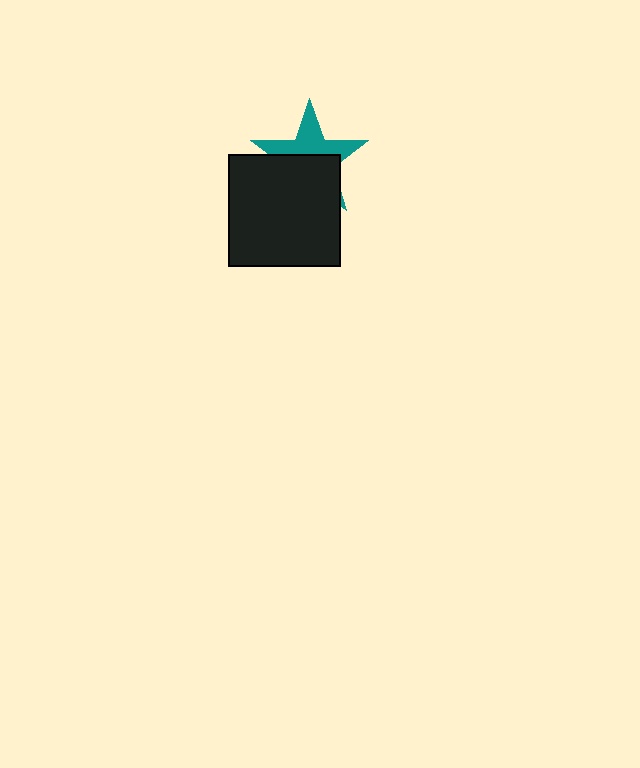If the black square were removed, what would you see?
You would see the complete teal star.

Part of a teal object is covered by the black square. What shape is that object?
It is a star.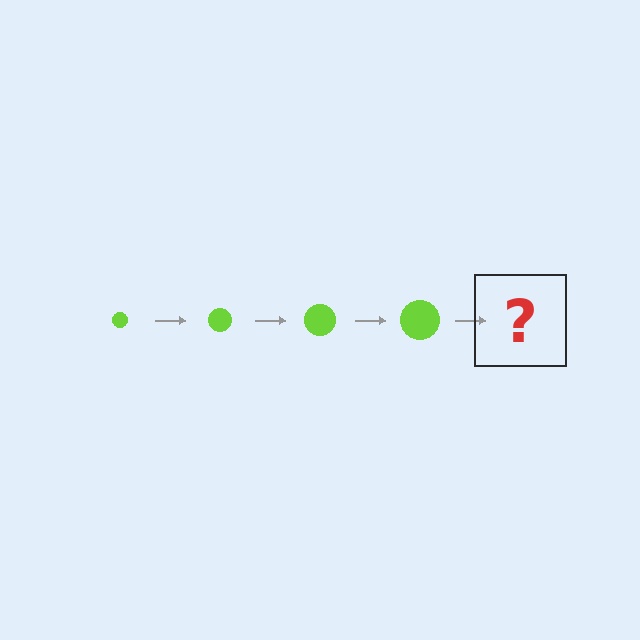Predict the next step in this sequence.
The next step is a lime circle, larger than the previous one.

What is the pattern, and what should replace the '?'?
The pattern is that the circle gets progressively larger each step. The '?' should be a lime circle, larger than the previous one.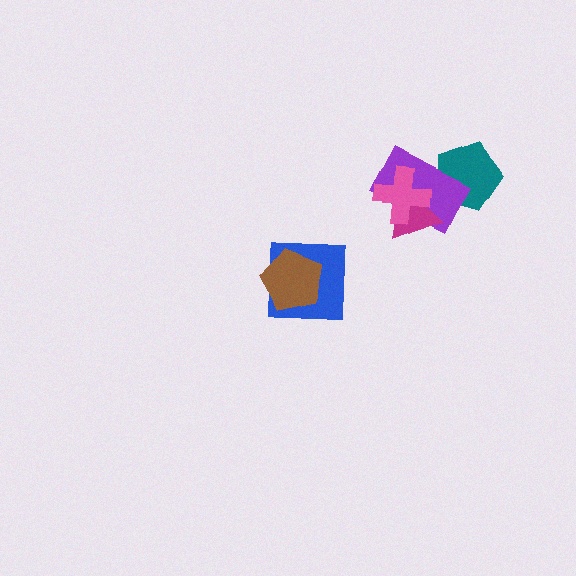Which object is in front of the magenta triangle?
The pink cross is in front of the magenta triangle.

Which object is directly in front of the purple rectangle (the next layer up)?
The magenta triangle is directly in front of the purple rectangle.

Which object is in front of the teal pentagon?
The purple rectangle is in front of the teal pentagon.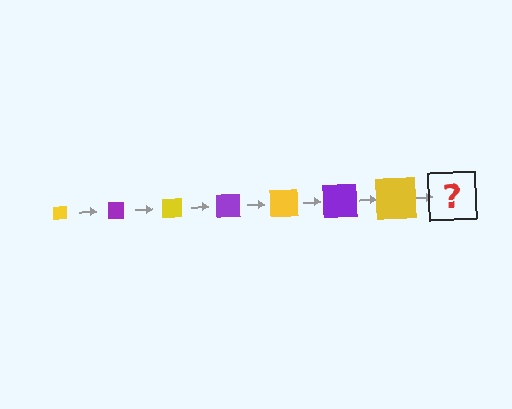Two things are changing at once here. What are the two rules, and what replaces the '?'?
The two rules are that the square grows larger each step and the color cycles through yellow and purple. The '?' should be a purple square, larger than the previous one.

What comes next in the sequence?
The next element should be a purple square, larger than the previous one.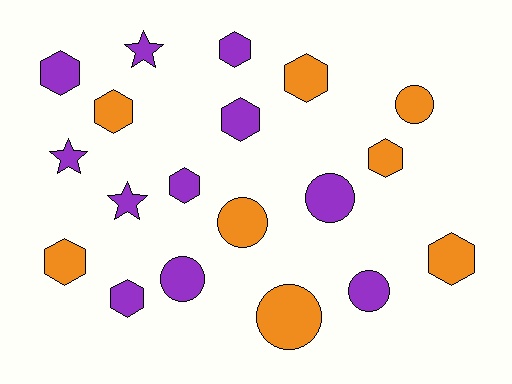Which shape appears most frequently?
Hexagon, with 10 objects.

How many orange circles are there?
There are 3 orange circles.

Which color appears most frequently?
Purple, with 11 objects.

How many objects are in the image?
There are 19 objects.